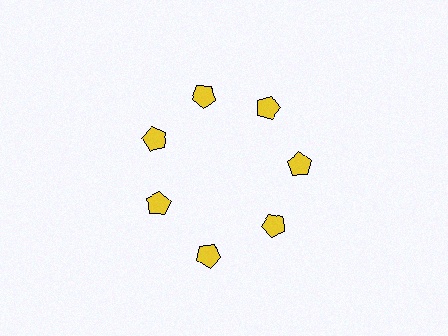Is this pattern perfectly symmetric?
No. The 7 yellow pentagons are arranged in a ring, but one element near the 6 o'clock position is pushed outward from the center, breaking the 7-fold rotational symmetry.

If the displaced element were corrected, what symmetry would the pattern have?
It would have 7-fold rotational symmetry — the pattern would map onto itself every 51 degrees.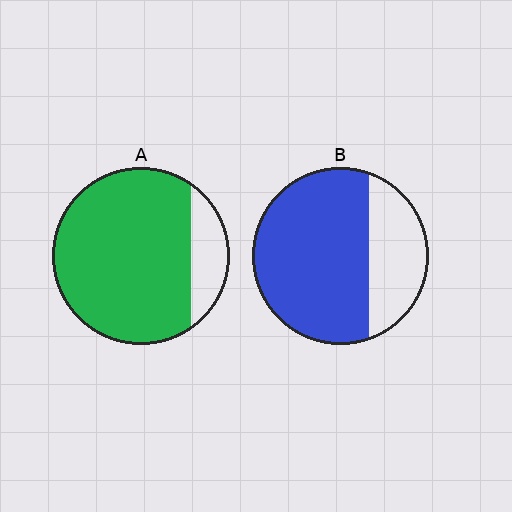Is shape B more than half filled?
Yes.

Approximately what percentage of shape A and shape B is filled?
A is approximately 85% and B is approximately 70%.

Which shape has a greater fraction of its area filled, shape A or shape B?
Shape A.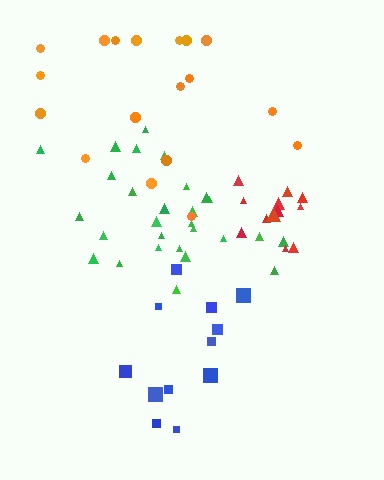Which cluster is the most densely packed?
Green.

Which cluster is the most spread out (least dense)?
Orange.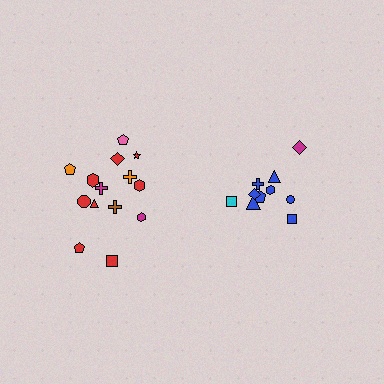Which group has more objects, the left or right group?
The left group.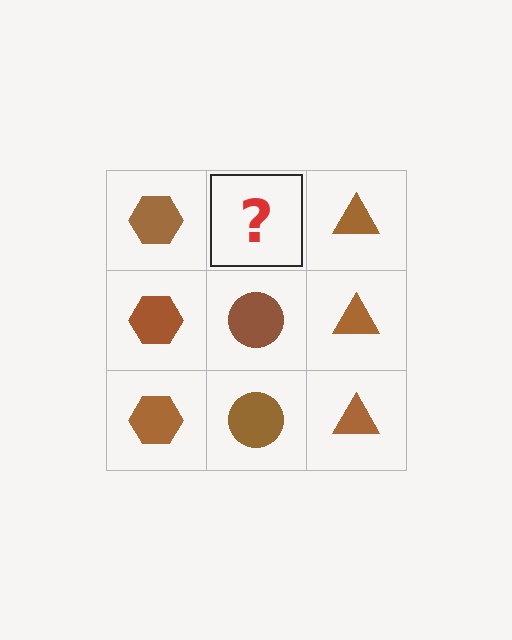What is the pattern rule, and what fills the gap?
The rule is that each column has a consistent shape. The gap should be filled with a brown circle.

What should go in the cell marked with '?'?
The missing cell should contain a brown circle.